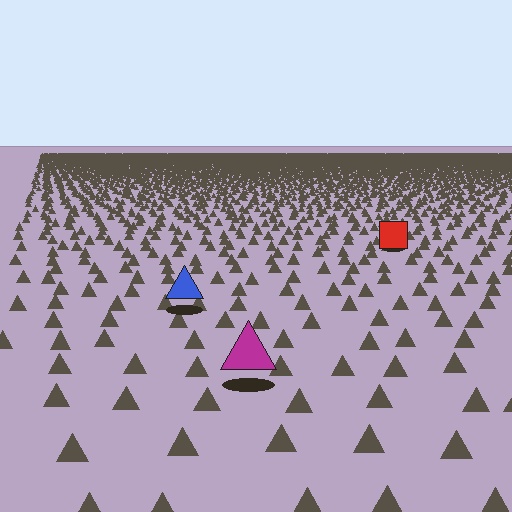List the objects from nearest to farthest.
From nearest to farthest: the magenta triangle, the blue triangle, the red square.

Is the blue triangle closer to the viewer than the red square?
Yes. The blue triangle is closer — you can tell from the texture gradient: the ground texture is coarser near it.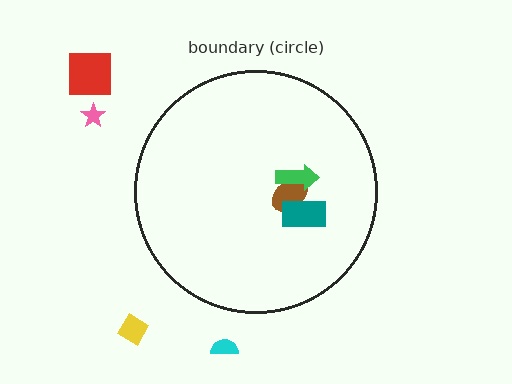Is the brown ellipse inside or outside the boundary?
Inside.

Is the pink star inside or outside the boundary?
Outside.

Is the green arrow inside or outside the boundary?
Inside.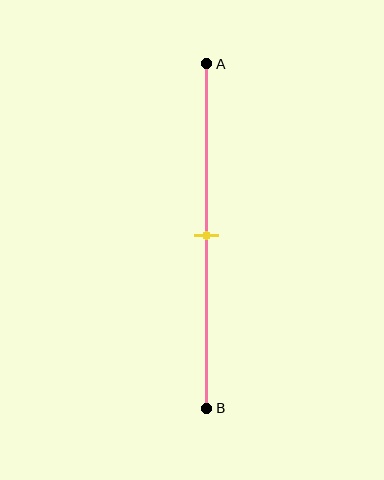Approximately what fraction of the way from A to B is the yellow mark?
The yellow mark is approximately 50% of the way from A to B.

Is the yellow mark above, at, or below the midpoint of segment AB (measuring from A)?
The yellow mark is approximately at the midpoint of segment AB.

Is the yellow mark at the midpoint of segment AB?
Yes, the mark is approximately at the midpoint.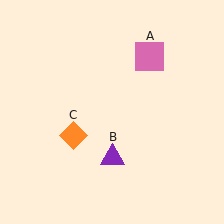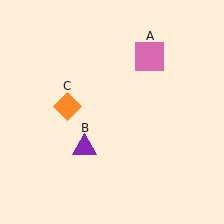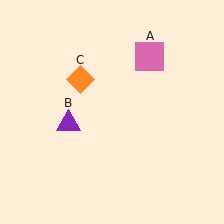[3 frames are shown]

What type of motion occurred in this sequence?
The purple triangle (object B), orange diamond (object C) rotated clockwise around the center of the scene.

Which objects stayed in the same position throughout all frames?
Pink square (object A) remained stationary.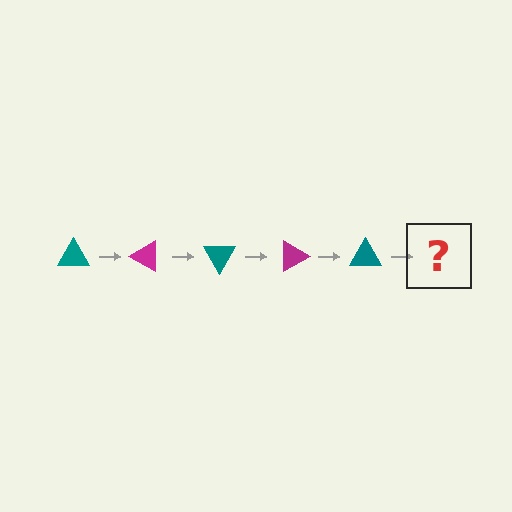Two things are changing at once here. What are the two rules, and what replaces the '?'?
The two rules are that it rotates 30 degrees each step and the color cycles through teal and magenta. The '?' should be a magenta triangle, rotated 150 degrees from the start.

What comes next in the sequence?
The next element should be a magenta triangle, rotated 150 degrees from the start.